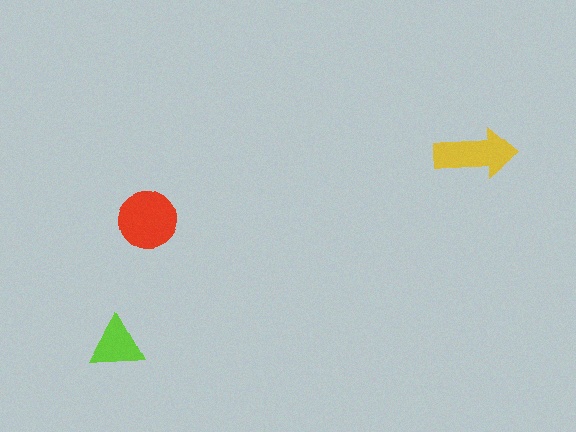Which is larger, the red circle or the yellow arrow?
The red circle.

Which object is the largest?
The red circle.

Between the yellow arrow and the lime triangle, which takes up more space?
The yellow arrow.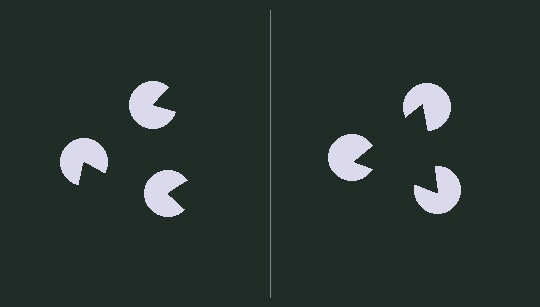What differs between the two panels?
The pac-man discs are positioned identically on both sides; only the wedge orientations differ. On the right they align to a triangle; on the left they are misaligned.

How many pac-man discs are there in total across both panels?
6 — 3 on each side.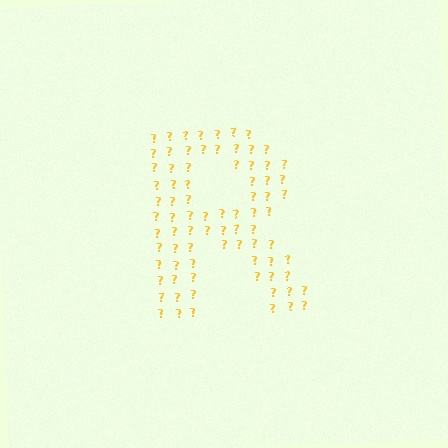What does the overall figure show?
The overall figure shows the letter R.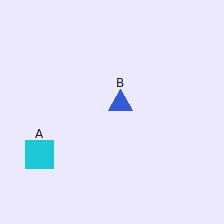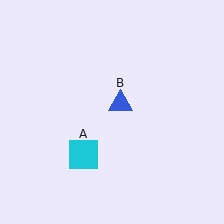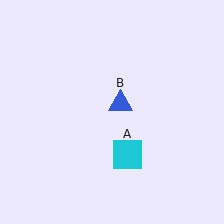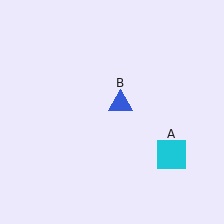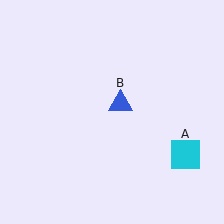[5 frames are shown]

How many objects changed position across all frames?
1 object changed position: cyan square (object A).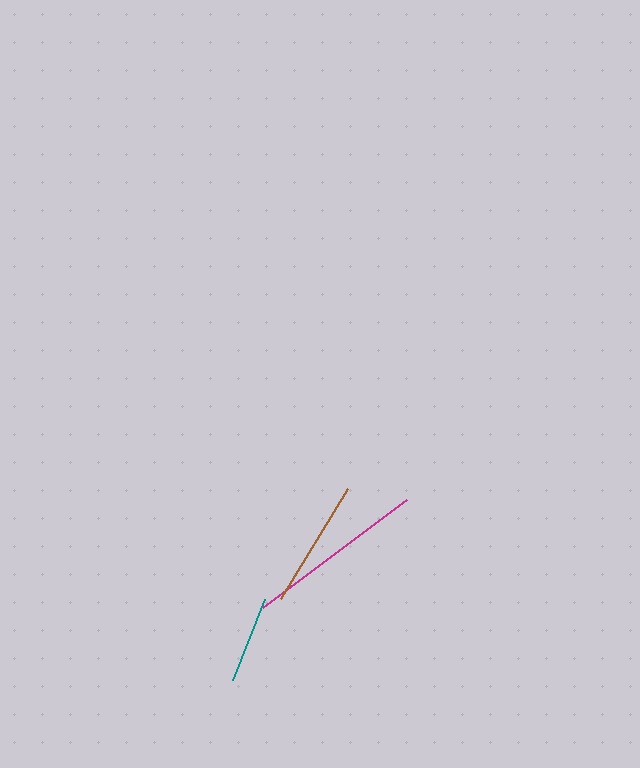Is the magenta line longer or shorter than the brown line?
The magenta line is longer than the brown line.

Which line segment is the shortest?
The teal line is the shortest at approximately 87 pixels.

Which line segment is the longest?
The magenta line is the longest at approximately 179 pixels.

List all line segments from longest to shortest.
From longest to shortest: magenta, brown, teal.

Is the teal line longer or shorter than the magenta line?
The magenta line is longer than the teal line.